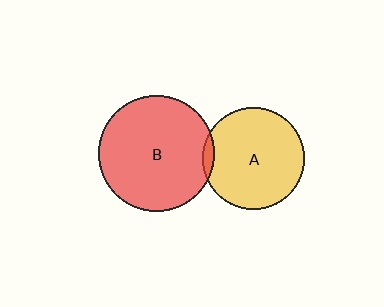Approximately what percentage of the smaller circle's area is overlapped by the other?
Approximately 5%.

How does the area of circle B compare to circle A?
Approximately 1.3 times.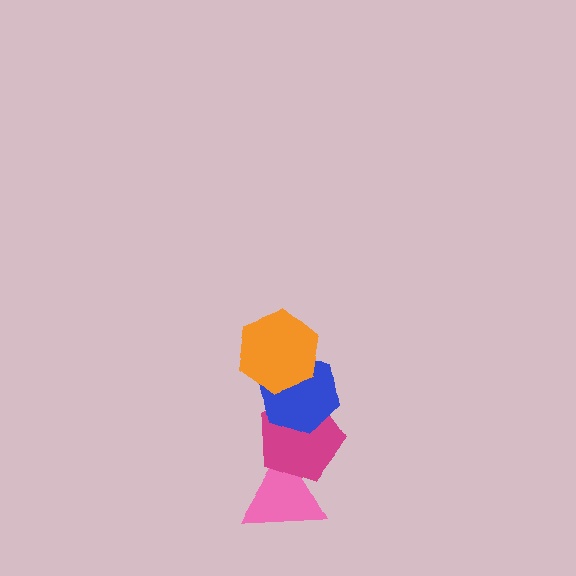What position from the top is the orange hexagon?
The orange hexagon is 1st from the top.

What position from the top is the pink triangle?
The pink triangle is 4th from the top.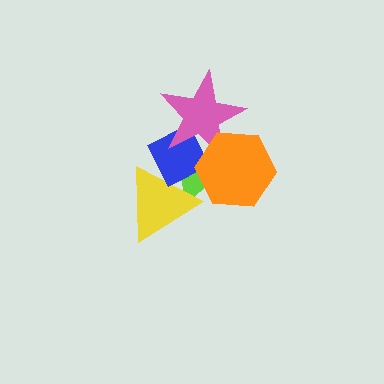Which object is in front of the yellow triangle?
The blue diamond is in front of the yellow triangle.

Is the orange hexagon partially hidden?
No, no other shape covers it.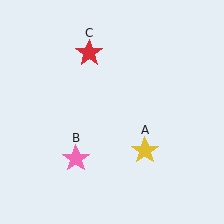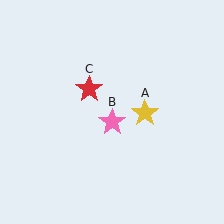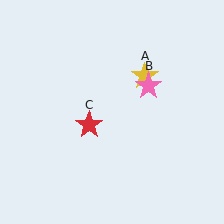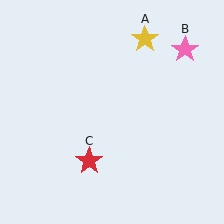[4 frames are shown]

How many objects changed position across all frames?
3 objects changed position: yellow star (object A), pink star (object B), red star (object C).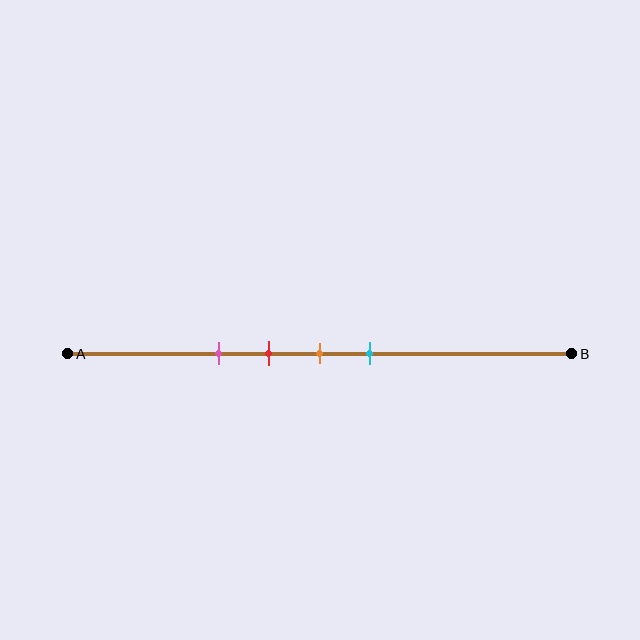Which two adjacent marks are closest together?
The red and orange marks are the closest adjacent pair.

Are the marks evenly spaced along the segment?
Yes, the marks are approximately evenly spaced.